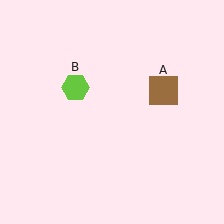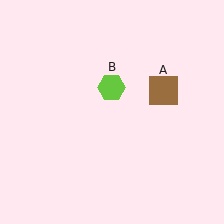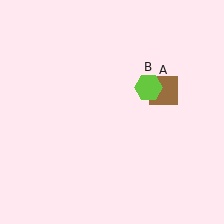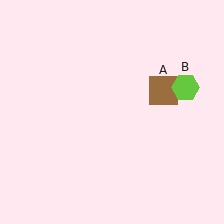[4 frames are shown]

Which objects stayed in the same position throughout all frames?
Brown square (object A) remained stationary.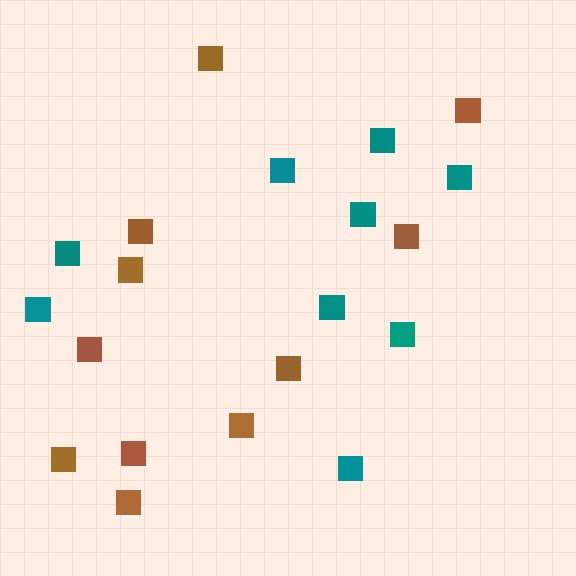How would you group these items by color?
There are 2 groups: one group of teal squares (9) and one group of brown squares (11).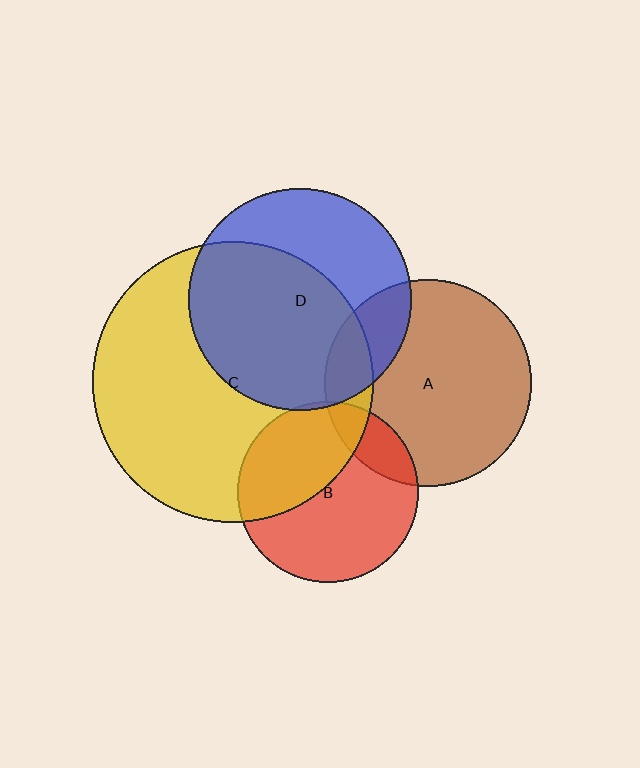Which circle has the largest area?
Circle C (yellow).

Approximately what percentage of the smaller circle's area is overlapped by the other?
Approximately 5%.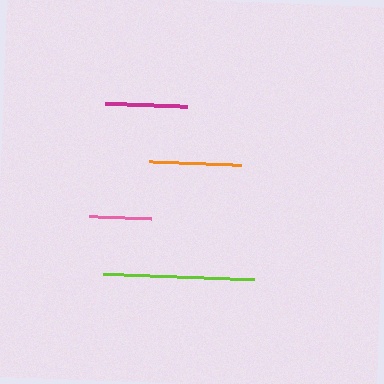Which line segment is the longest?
The lime line is the longest at approximately 151 pixels.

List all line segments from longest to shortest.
From longest to shortest: lime, orange, magenta, pink.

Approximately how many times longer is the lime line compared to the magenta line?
The lime line is approximately 1.8 times the length of the magenta line.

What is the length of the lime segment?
The lime segment is approximately 151 pixels long.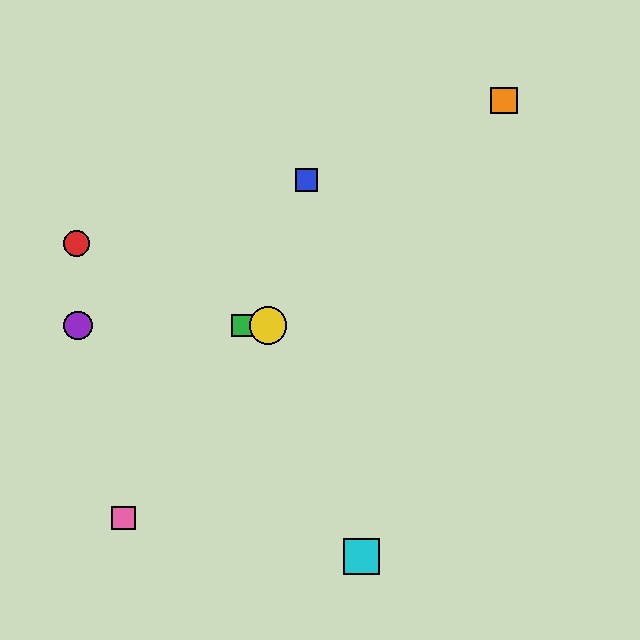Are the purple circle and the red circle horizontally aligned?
No, the purple circle is at y≈326 and the red circle is at y≈243.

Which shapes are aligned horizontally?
The green square, the yellow circle, the purple circle are aligned horizontally.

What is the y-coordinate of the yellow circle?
The yellow circle is at y≈326.